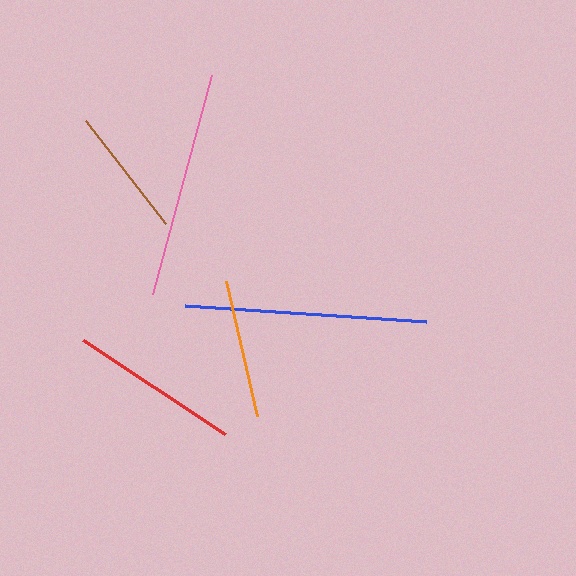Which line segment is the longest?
The blue line is the longest at approximately 241 pixels.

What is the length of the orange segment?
The orange segment is approximately 139 pixels long.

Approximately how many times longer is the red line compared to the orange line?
The red line is approximately 1.2 times the length of the orange line.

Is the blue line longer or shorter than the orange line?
The blue line is longer than the orange line.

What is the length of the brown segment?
The brown segment is approximately 130 pixels long.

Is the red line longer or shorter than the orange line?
The red line is longer than the orange line.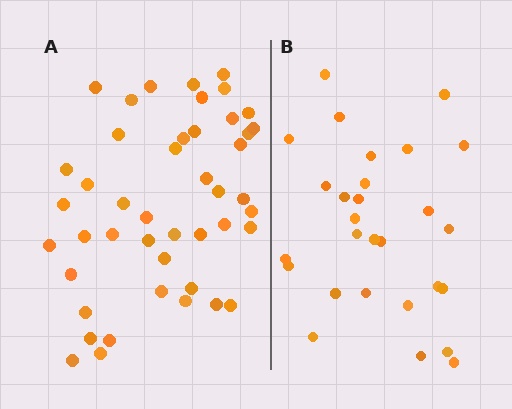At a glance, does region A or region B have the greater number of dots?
Region A (the left region) has more dots.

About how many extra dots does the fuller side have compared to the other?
Region A has approximately 15 more dots than region B.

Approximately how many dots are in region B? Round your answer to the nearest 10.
About 30 dots. (The exact count is 28, which rounds to 30.)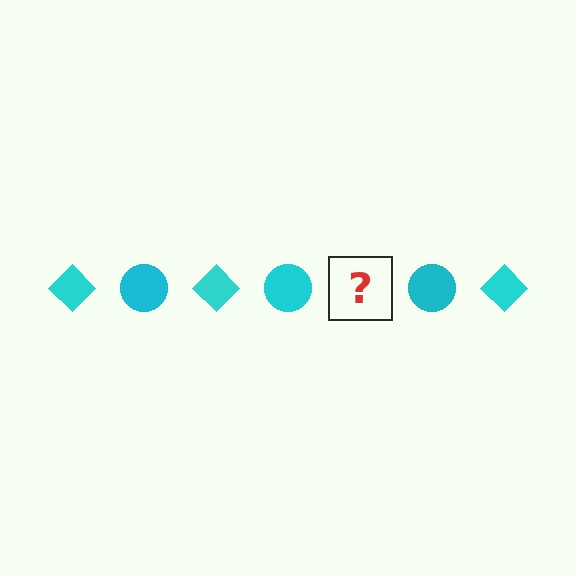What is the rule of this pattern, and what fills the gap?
The rule is that the pattern cycles through diamond, circle shapes in cyan. The gap should be filled with a cyan diamond.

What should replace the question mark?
The question mark should be replaced with a cyan diamond.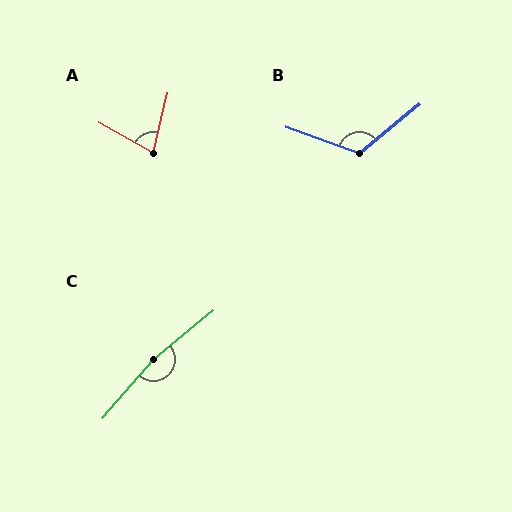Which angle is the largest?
C, at approximately 170 degrees.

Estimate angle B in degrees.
Approximately 121 degrees.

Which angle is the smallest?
A, at approximately 74 degrees.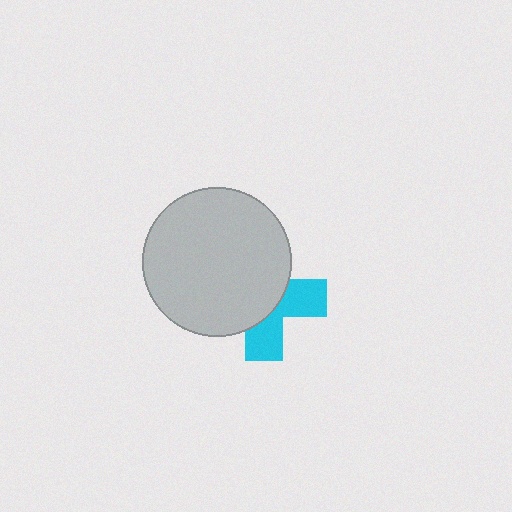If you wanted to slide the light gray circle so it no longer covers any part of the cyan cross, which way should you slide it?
Slide it toward the upper-left — that is the most direct way to separate the two shapes.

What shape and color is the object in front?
The object in front is a light gray circle.